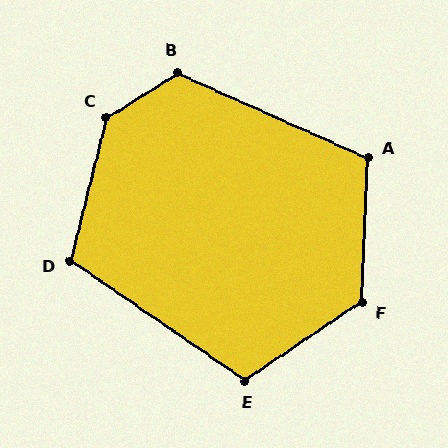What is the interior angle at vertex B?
Approximately 123 degrees (obtuse).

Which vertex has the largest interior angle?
C, at approximately 137 degrees.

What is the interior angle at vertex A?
Approximately 112 degrees (obtuse).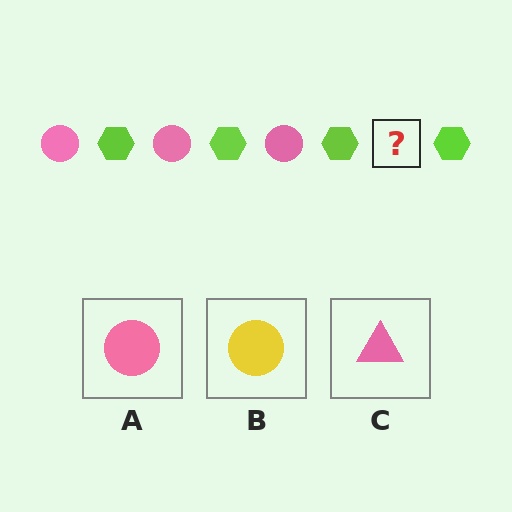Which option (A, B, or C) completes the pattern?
A.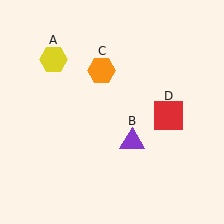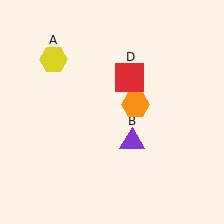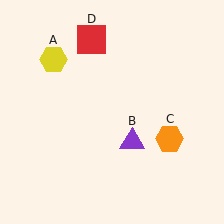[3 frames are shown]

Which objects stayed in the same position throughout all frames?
Yellow hexagon (object A) and purple triangle (object B) remained stationary.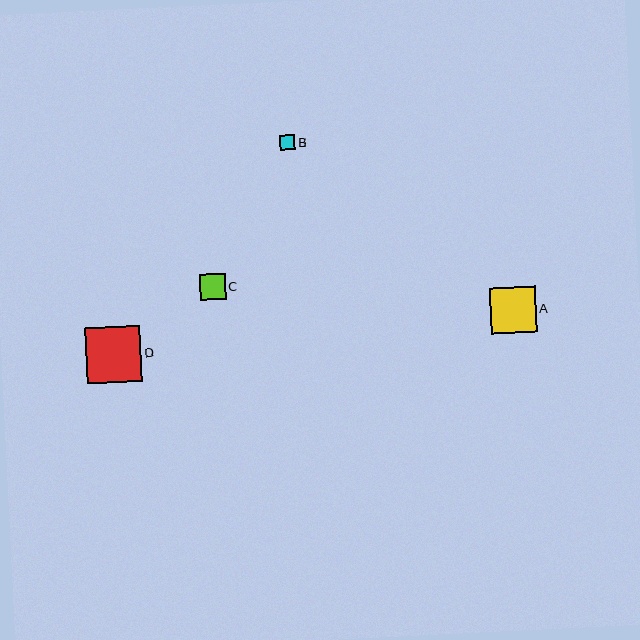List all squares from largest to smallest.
From largest to smallest: D, A, C, B.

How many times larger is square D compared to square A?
Square D is approximately 1.2 times the size of square A.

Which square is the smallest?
Square B is the smallest with a size of approximately 15 pixels.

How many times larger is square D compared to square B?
Square D is approximately 3.6 times the size of square B.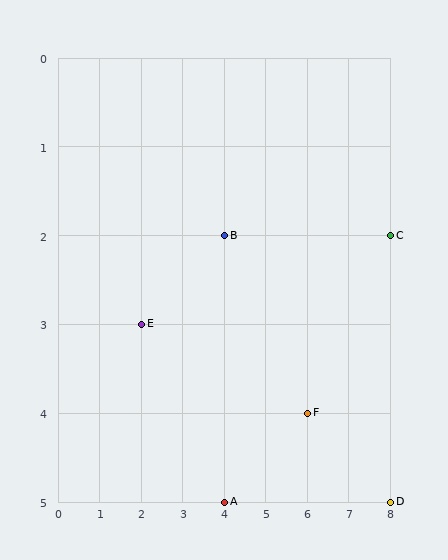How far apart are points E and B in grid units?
Points E and B are 2 columns and 1 row apart (about 2.2 grid units diagonally).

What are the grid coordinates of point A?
Point A is at grid coordinates (4, 5).